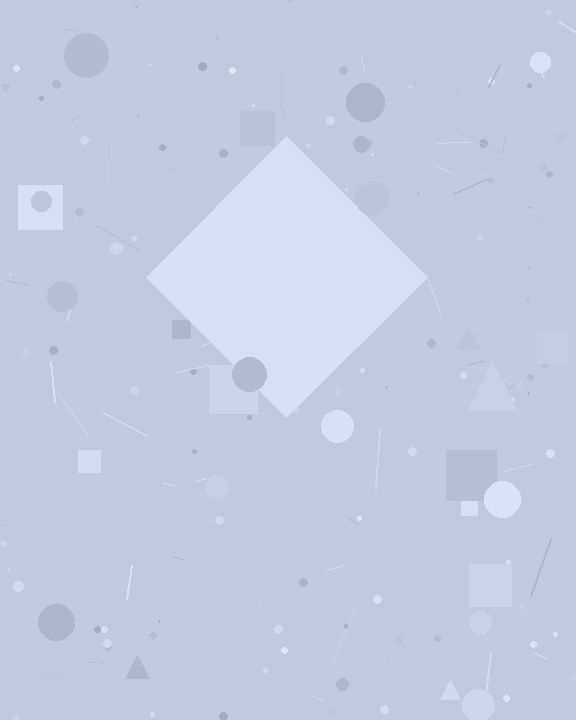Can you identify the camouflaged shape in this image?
The camouflaged shape is a diamond.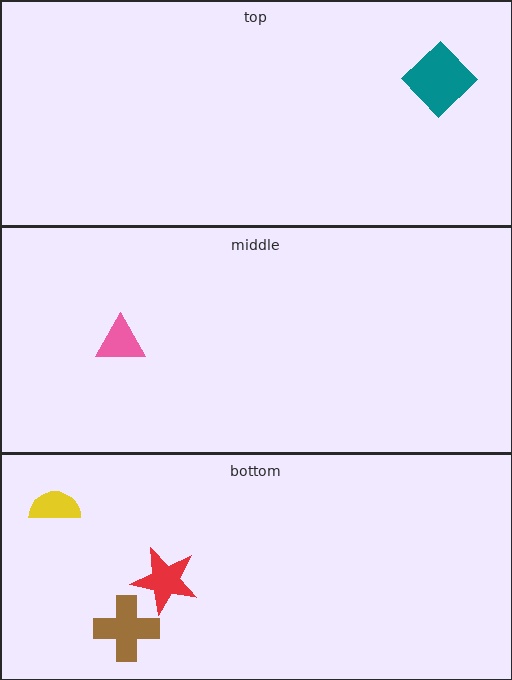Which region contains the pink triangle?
The middle region.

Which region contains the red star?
The bottom region.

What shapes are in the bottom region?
The red star, the yellow semicircle, the brown cross.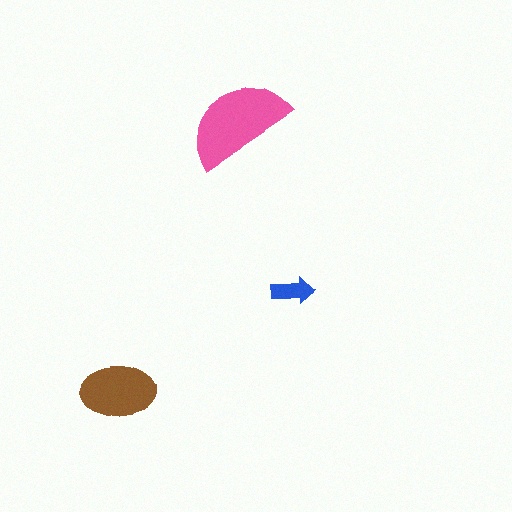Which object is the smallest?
The blue arrow.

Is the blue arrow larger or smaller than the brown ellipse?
Smaller.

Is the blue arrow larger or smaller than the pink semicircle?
Smaller.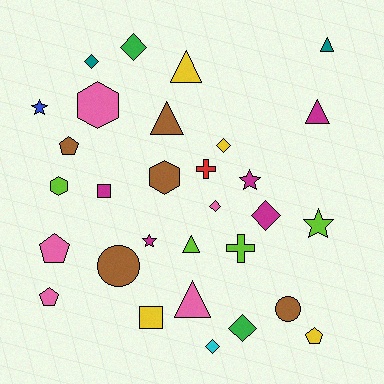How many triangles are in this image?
There are 6 triangles.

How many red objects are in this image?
There is 1 red object.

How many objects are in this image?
There are 30 objects.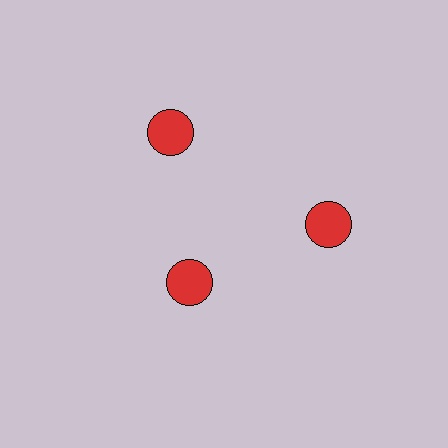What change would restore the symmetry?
The symmetry would be restored by moving it outward, back onto the ring so that all 3 circles sit at equal angles and equal distance from the center.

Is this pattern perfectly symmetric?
No. The 3 red circles are arranged in a ring, but one element near the 7 o'clock position is pulled inward toward the center, breaking the 3-fold rotational symmetry.